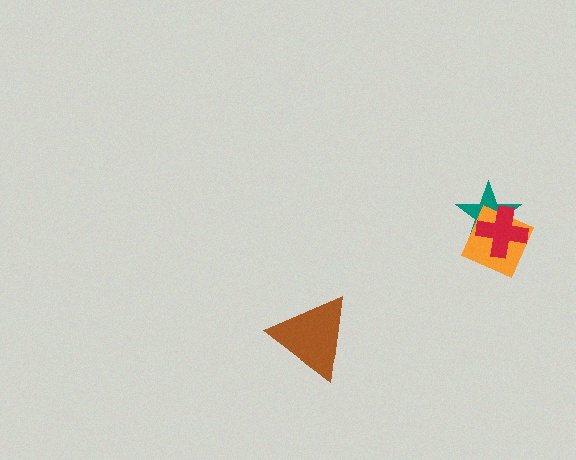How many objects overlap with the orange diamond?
2 objects overlap with the orange diamond.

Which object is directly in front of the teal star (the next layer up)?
The orange diamond is directly in front of the teal star.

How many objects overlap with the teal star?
2 objects overlap with the teal star.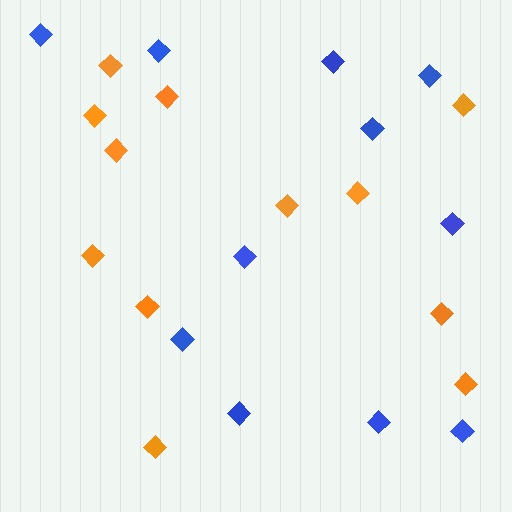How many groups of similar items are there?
There are 2 groups: one group of blue diamonds (11) and one group of orange diamonds (12).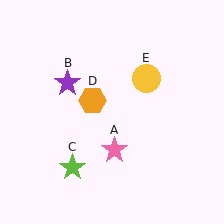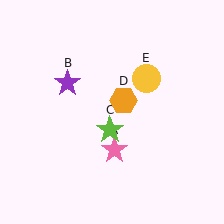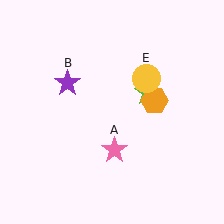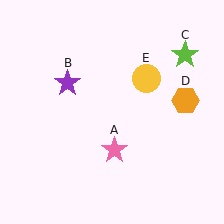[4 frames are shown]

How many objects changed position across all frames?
2 objects changed position: lime star (object C), orange hexagon (object D).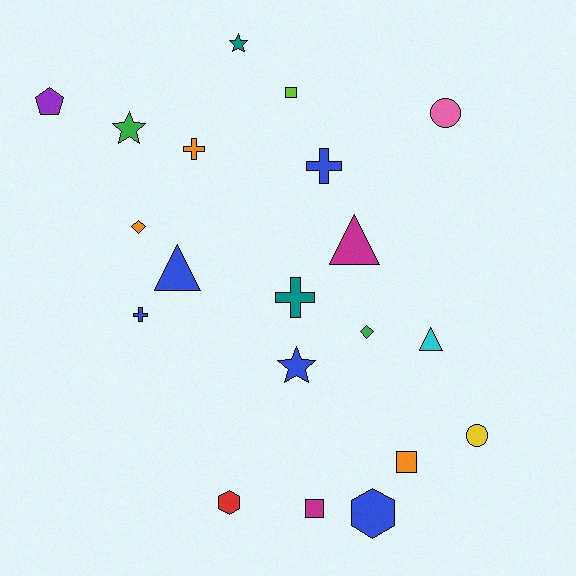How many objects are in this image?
There are 20 objects.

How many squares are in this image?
There are 3 squares.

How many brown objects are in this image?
There are no brown objects.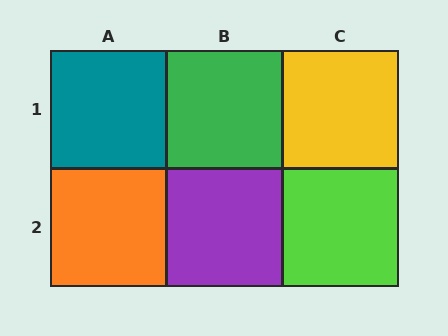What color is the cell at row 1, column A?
Teal.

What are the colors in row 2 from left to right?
Orange, purple, lime.